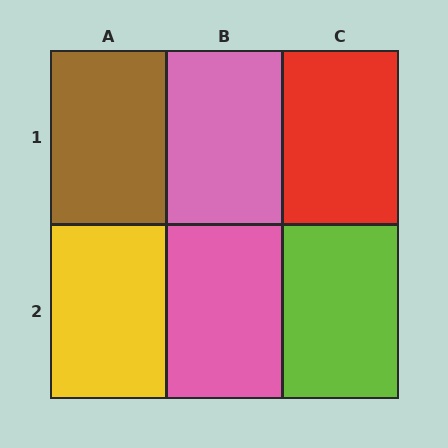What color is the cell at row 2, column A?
Yellow.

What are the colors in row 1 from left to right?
Brown, pink, red.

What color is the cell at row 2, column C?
Lime.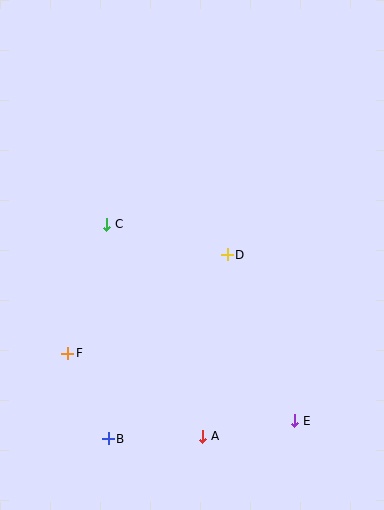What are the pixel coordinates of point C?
Point C is at (107, 224).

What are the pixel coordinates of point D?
Point D is at (227, 255).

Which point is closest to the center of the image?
Point D at (227, 255) is closest to the center.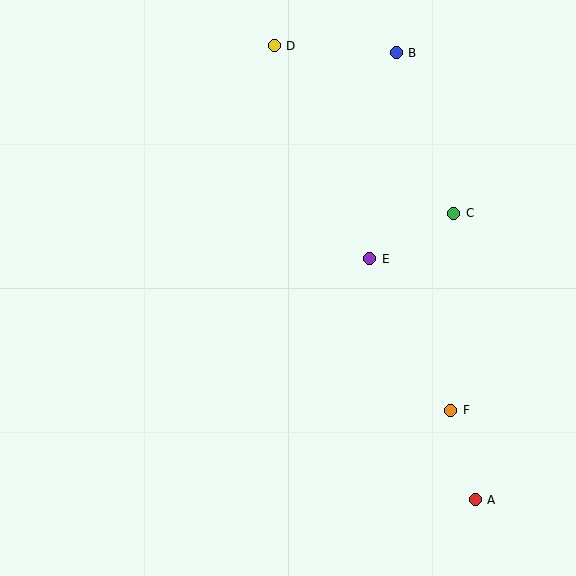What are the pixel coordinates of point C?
Point C is at (454, 213).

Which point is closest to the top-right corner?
Point B is closest to the top-right corner.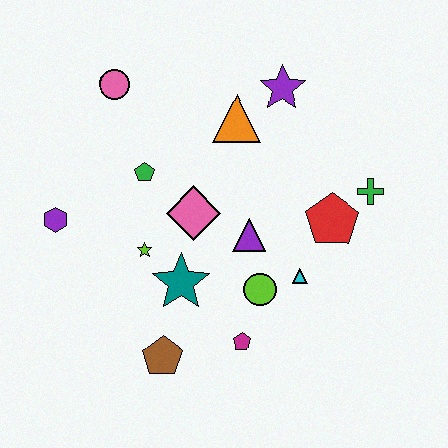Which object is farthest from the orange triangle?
The brown pentagon is farthest from the orange triangle.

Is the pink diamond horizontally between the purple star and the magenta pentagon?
No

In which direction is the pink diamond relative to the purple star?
The pink diamond is below the purple star.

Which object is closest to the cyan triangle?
The lime circle is closest to the cyan triangle.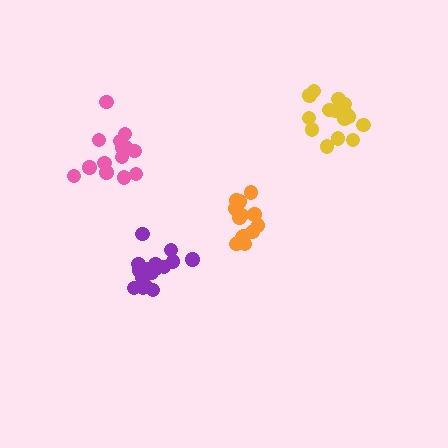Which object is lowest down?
The purple cluster is bottommost.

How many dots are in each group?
Group 1: 15 dots, Group 2: 16 dots, Group 3: 17 dots, Group 4: 17 dots (65 total).